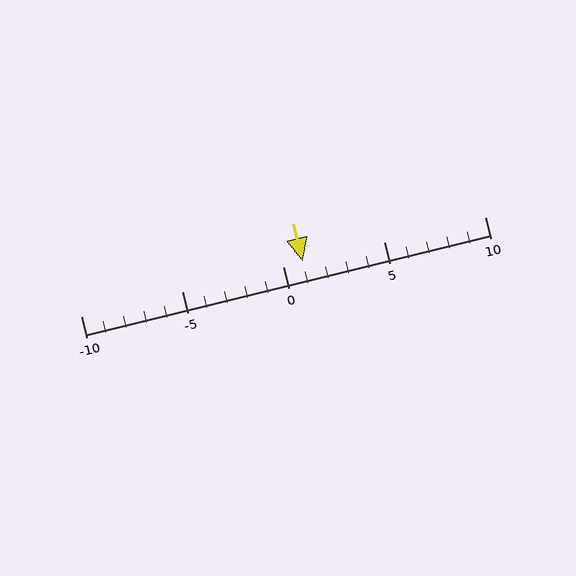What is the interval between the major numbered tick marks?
The major tick marks are spaced 5 units apart.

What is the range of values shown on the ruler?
The ruler shows values from -10 to 10.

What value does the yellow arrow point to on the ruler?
The yellow arrow points to approximately 1.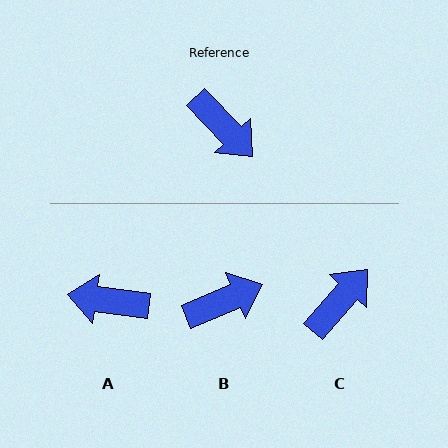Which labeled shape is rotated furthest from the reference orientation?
A, about 142 degrees away.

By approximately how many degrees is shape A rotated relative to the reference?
Approximately 142 degrees clockwise.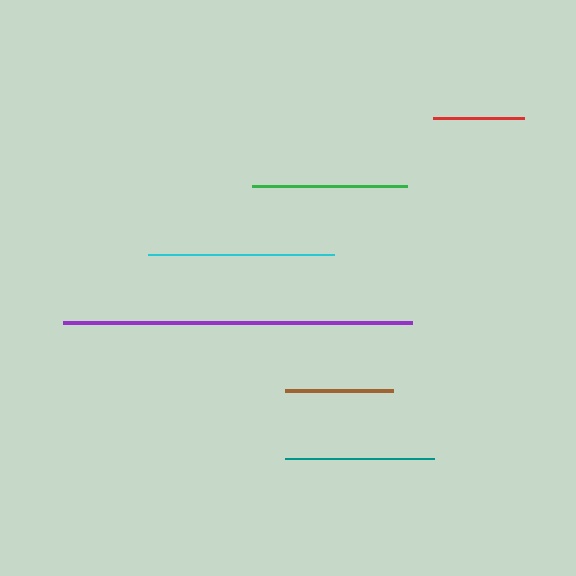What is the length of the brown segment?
The brown segment is approximately 109 pixels long.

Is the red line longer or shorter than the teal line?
The teal line is longer than the red line.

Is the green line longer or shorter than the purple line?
The purple line is longer than the green line.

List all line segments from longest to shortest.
From longest to shortest: purple, cyan, green, teal, brown, red.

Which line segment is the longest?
The purple line is the longest at approximately 349 pixels.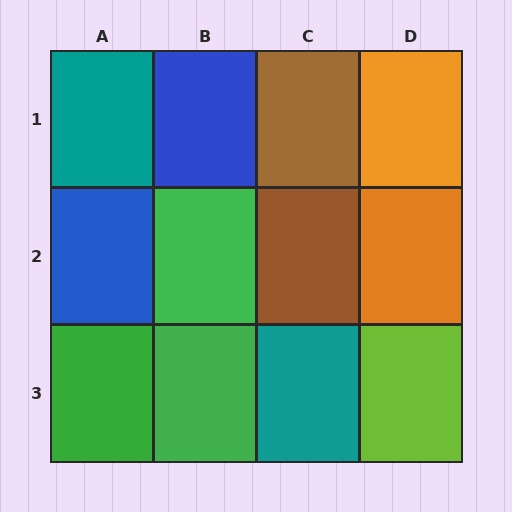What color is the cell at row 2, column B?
Green.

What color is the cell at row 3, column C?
Teal.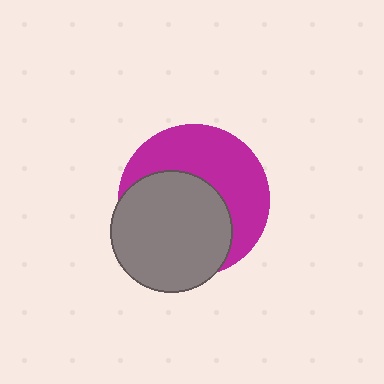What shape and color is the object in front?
The object in front is a gray circle.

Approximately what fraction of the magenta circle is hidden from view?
Roughly 52% of the magenta circle is hidden behind the gray circle.